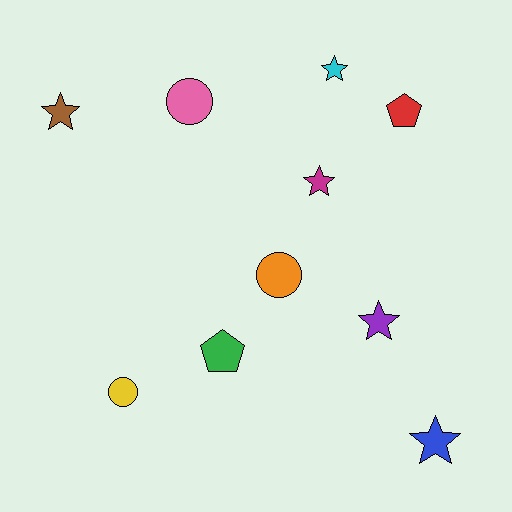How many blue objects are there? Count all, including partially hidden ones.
There is 1 blue object.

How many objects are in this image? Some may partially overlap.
There are 10 objects.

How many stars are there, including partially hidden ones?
There are 5 stars.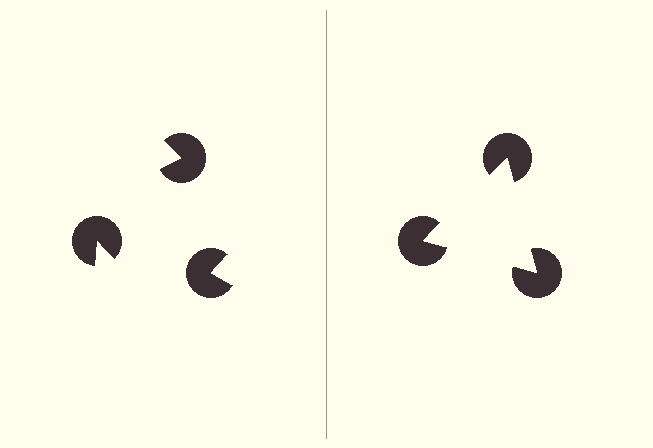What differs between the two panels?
The pac-man discs are positioned identically on both sides; only the wedge orientations differ. On the right they align to a triangle; on the left they are misaligned.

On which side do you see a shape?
An illusory triangle appears on the right side. On the left side the wedge cuts are rotated, so no coherent shape forms.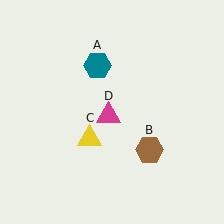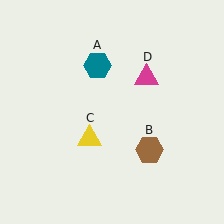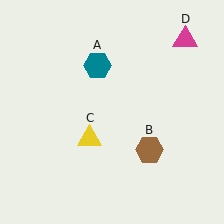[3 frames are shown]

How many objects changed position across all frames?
1 object changed position: magenta triangle (object D).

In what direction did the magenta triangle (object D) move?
The magenta triangle (object D) moved up and to the right.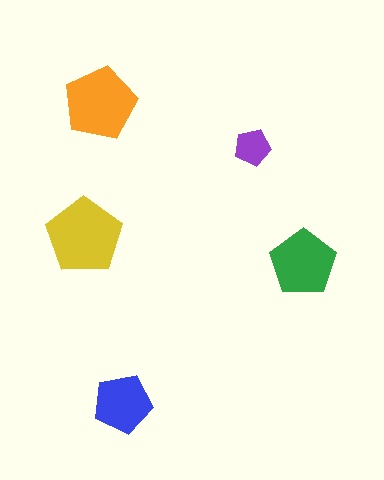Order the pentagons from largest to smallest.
the yellow one, the orange one, the green one, the blue one, the purple one.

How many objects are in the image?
There are 5 objects in the image.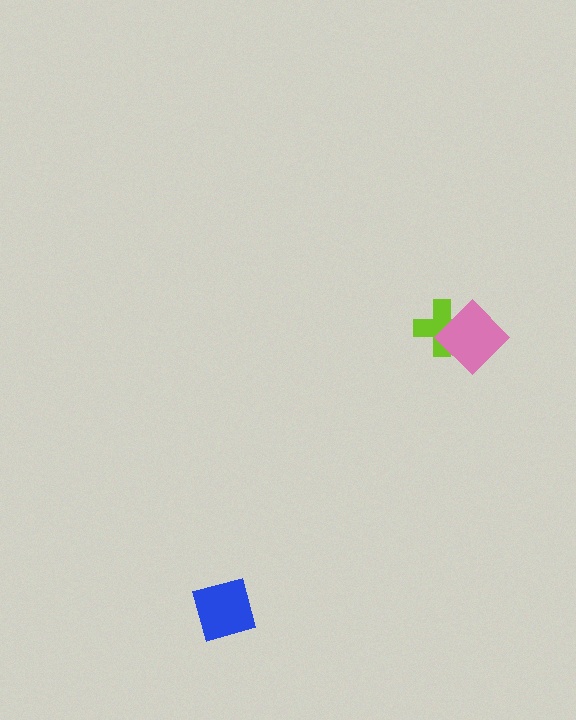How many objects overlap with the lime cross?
1 object overlaps with the lime cross.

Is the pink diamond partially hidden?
No, no other shape covers it.